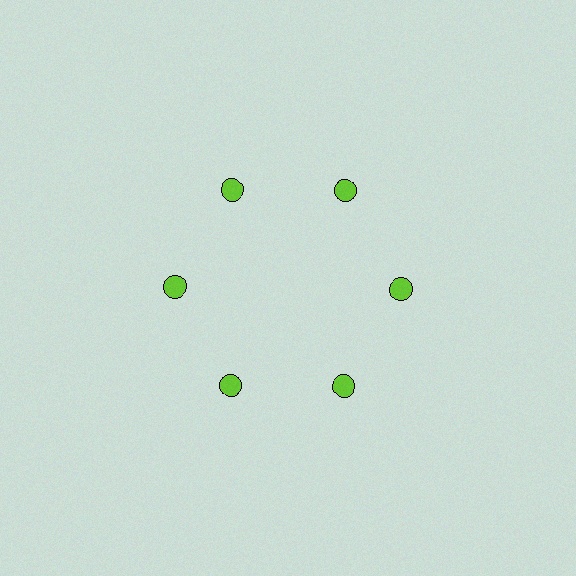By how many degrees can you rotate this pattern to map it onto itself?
The pattern maps onto itself every 60 degrees of rotation.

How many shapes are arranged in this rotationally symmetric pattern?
There are 6 shapes, arranged in 6 groups of 1.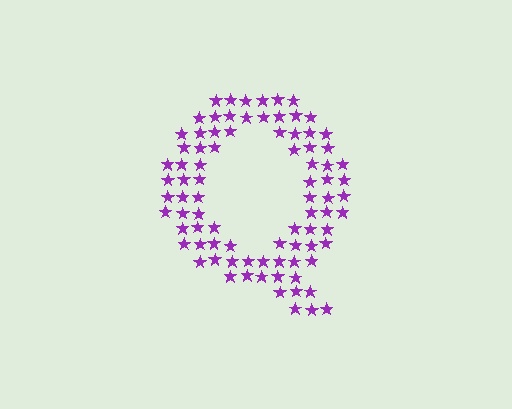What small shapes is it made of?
It is made of small stars.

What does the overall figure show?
The overall figure shows the letter Q.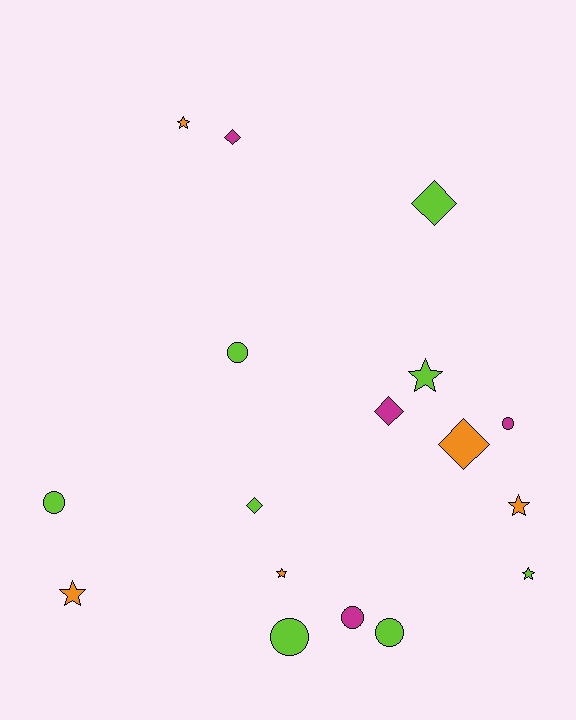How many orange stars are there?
There are 4 orange stars.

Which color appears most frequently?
Lime, with 8 objects.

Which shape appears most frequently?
Circle, with 6 objects.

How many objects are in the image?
There are 17 objects.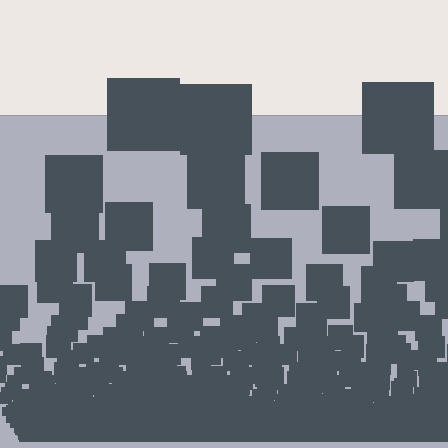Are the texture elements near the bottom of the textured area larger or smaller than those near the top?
Smaller. The gradient is inverted — elements near the bottom are smaller and denser.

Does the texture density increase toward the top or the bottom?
Density increases toward the bottom.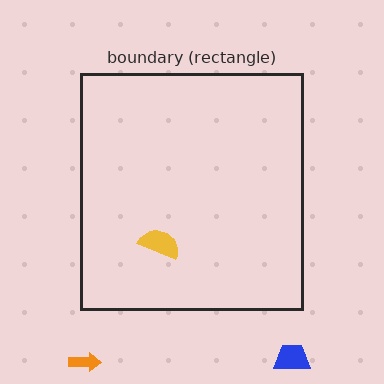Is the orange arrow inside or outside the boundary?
Outside.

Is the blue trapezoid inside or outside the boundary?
Outside.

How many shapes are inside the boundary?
1 inside, 2 outside.